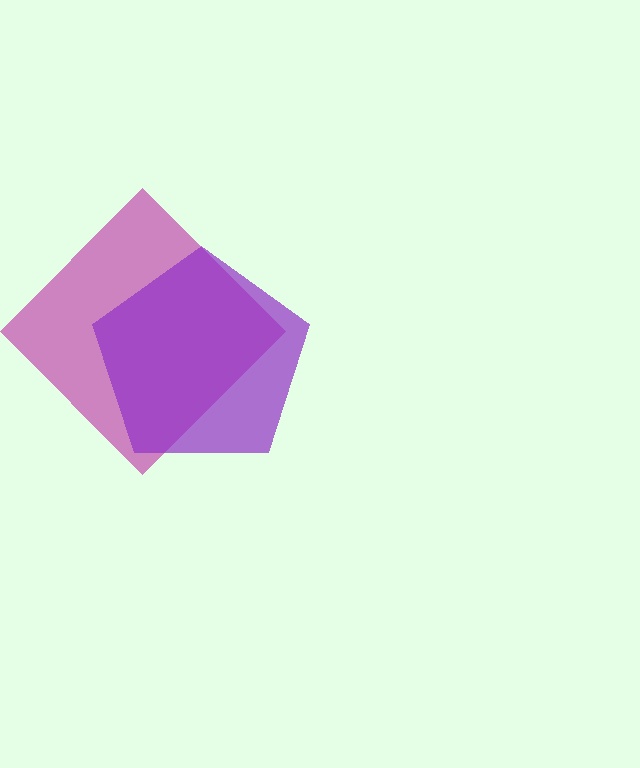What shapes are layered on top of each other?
The layered shapes are: a magenta diamond, a purple pentagon.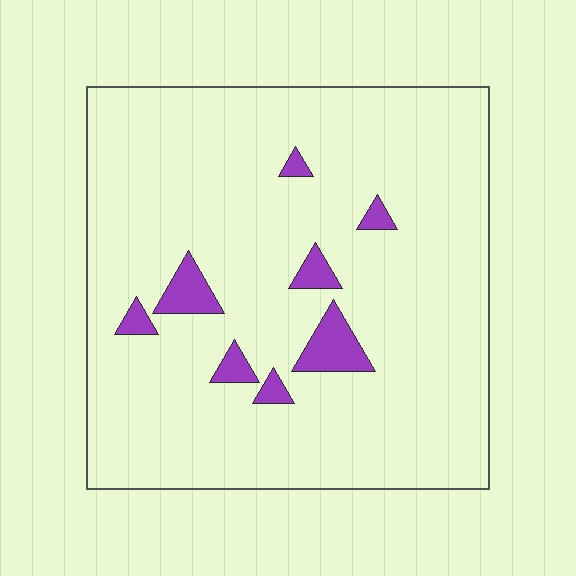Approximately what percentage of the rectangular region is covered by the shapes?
Approximately 5%.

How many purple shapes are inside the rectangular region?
8.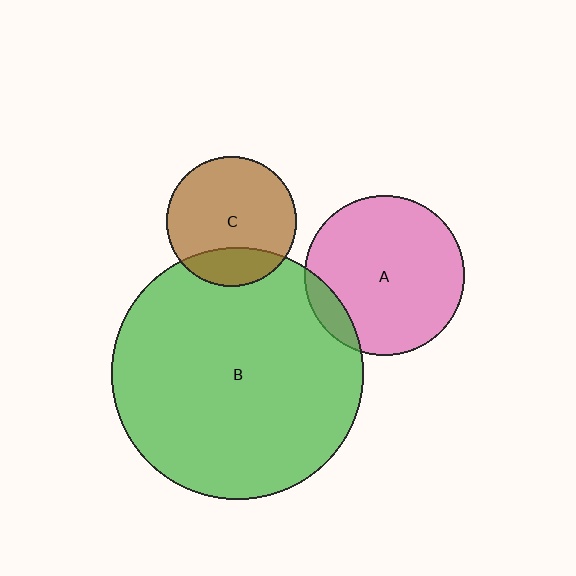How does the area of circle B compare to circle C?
Approximately 3.8 times.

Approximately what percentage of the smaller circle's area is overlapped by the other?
Approximately 20%.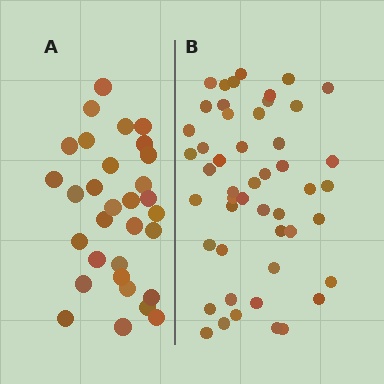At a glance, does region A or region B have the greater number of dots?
Region B (the right region) has more dots.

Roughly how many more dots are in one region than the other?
Region B has approximately 20 more dots than region A.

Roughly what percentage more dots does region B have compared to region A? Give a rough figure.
About 60% more.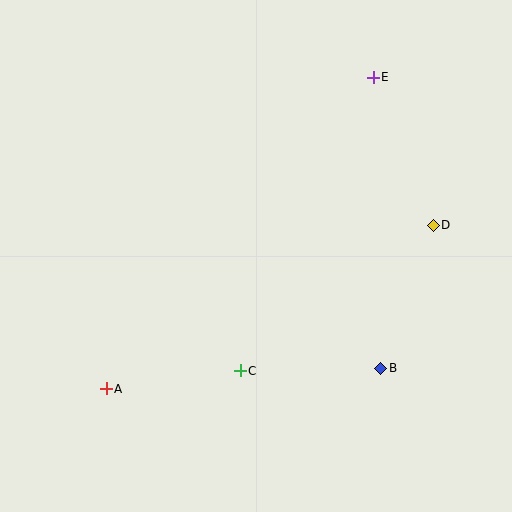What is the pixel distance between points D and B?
The distance between D and B is 152 pixels.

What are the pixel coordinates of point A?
Point A is at (106, 389).